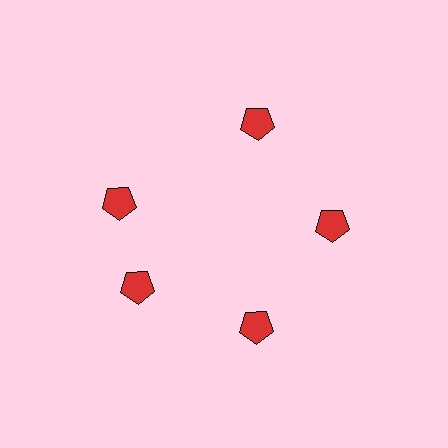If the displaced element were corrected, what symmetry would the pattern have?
It would have 5-fold rotational symmetry — the pattern would map onto itself every 72 degrees.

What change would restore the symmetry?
The symmetry would be restored by rotating it back into even spacing with its neighbors so that all 5 pentagons sit at equal angles and equal distance from the center.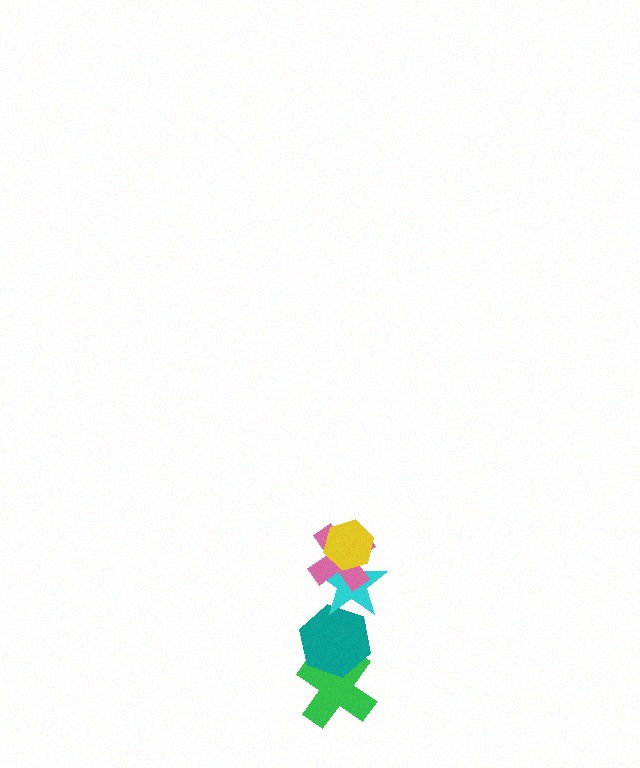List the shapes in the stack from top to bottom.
From top to bottom: the yellow hexagon, the pink cross, the cyan star, the teal hexagon, the green cross.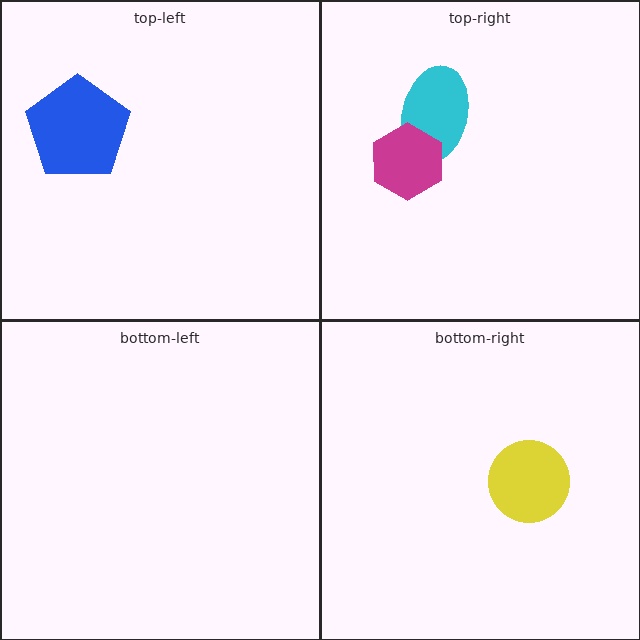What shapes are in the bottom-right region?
The yellow circle.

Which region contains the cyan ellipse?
The top-right region.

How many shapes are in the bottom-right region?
1.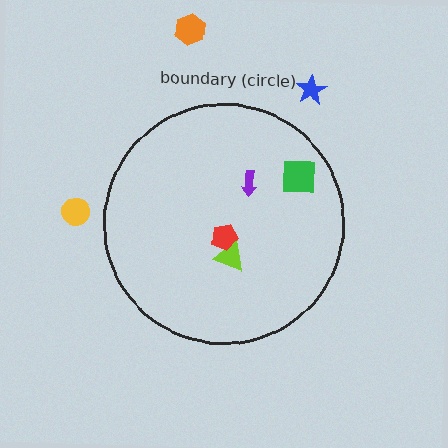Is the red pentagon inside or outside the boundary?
Inside.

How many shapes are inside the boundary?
4 inside, 3 outside.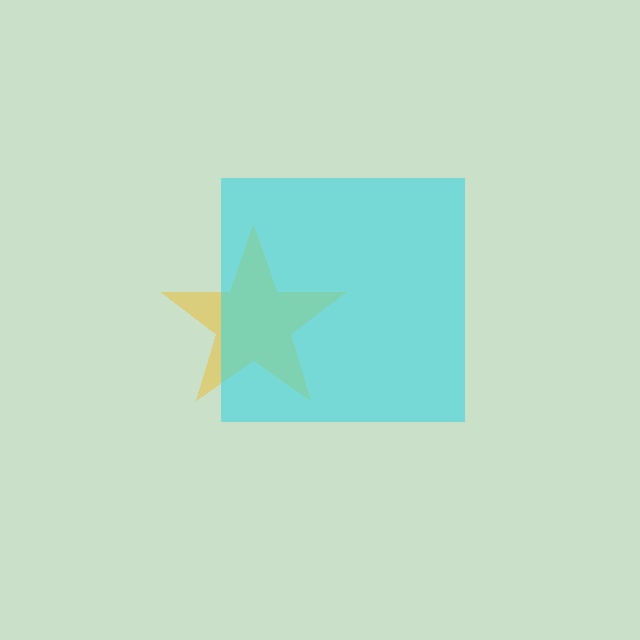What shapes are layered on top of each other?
The layered shapes are: a yellow star, a cyan square.